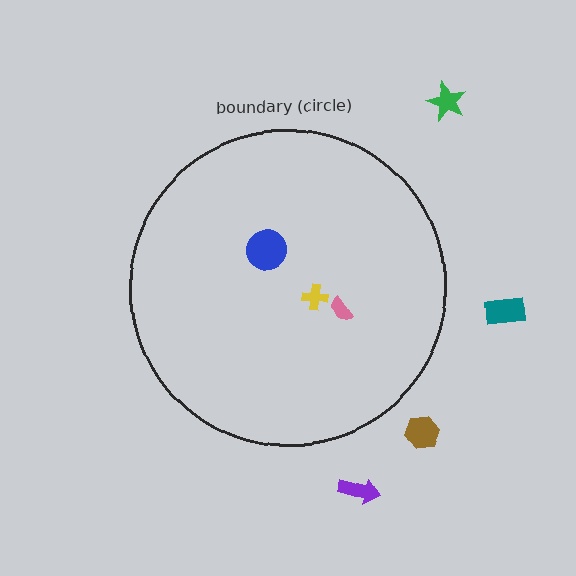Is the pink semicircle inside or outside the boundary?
Inside.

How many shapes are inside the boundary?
3 inside, 4 outside.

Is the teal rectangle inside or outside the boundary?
Outside.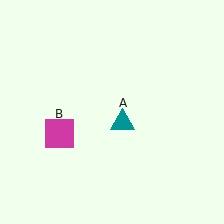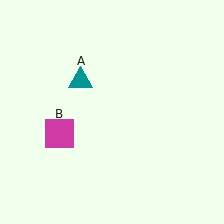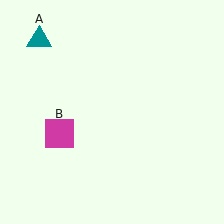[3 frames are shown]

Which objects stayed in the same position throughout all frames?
Magenta square (object B) remained stationary.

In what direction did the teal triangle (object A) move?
The teal triangle (object A) moved up and to the left.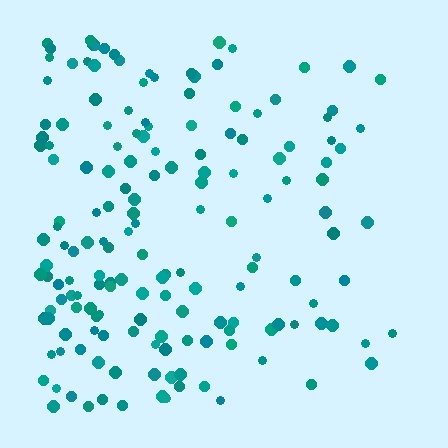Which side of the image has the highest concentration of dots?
The left.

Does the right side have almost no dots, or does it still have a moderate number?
Still a moderate number, just noticeably fewer than the left.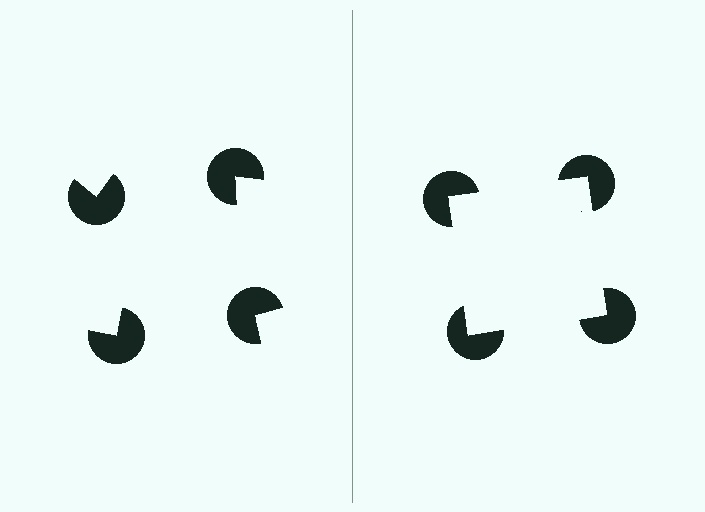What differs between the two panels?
The pac-man discs are positioned identically on both sides; only the wedge orientations differ. On the right they align to a square; on the left they are misaligned.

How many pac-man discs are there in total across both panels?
8 — 4 on each side.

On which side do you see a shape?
An illusory square appears on the right side. On the left side the wedge cuts are rotated, so no coherent shape forms.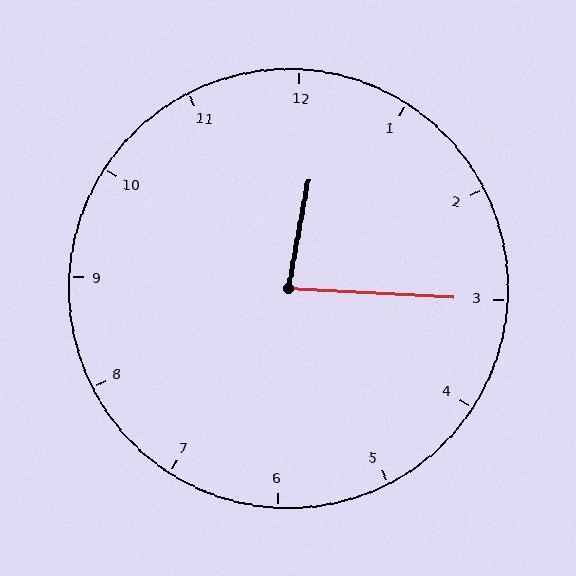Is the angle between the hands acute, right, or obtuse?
It is acute.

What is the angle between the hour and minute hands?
Approximately 82 degrees.